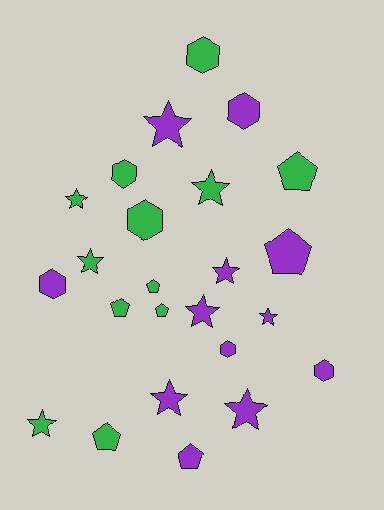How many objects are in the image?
There are 24 objects.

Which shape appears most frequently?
Star, with 10 objects.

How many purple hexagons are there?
There are 4 purple hexagons.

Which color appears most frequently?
Green, with 12 objects.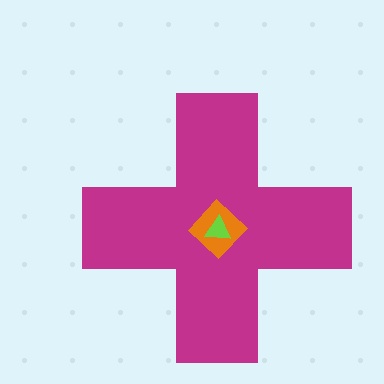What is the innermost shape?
The lime triangle.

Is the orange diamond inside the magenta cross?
Yes.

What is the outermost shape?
The magenta cross.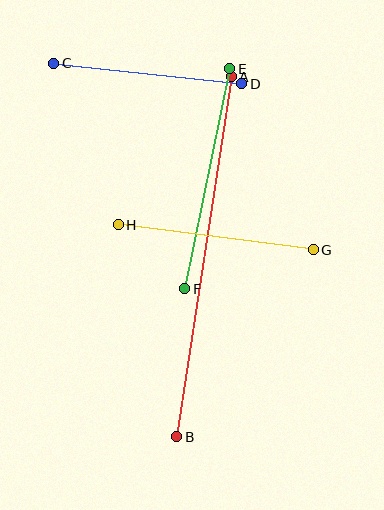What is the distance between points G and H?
The distance is approximately 196 pixels.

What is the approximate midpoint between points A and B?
The midpoint is at approximately (204, 257) pixels.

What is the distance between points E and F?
The distance is approximately 225 pixels.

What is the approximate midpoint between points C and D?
The midpoint is at approximately (148, 73) pixels.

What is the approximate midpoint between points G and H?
The midpoint is at approximately (216, 237) pixels.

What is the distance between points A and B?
The distance is approximately 364 pixels.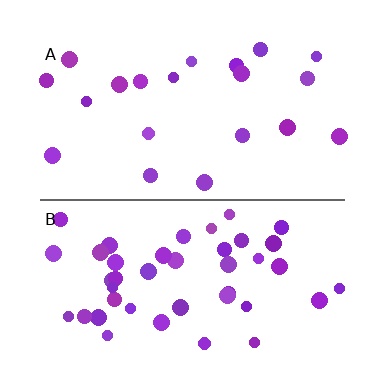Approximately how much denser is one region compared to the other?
Approximately 2.1× — region B over region A.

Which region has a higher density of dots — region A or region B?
B (the bottom).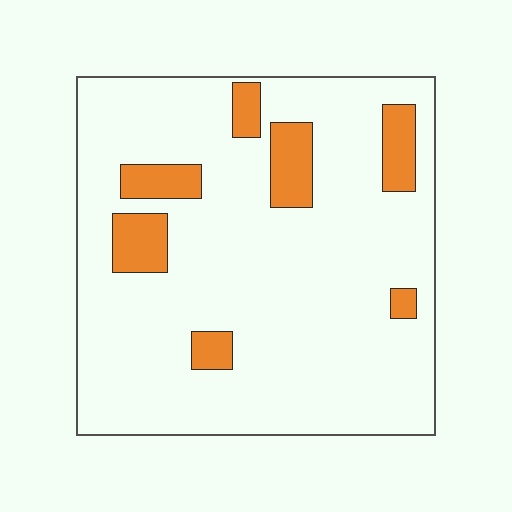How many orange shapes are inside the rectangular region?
7.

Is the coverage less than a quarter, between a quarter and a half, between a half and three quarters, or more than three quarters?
Less than a quarter.